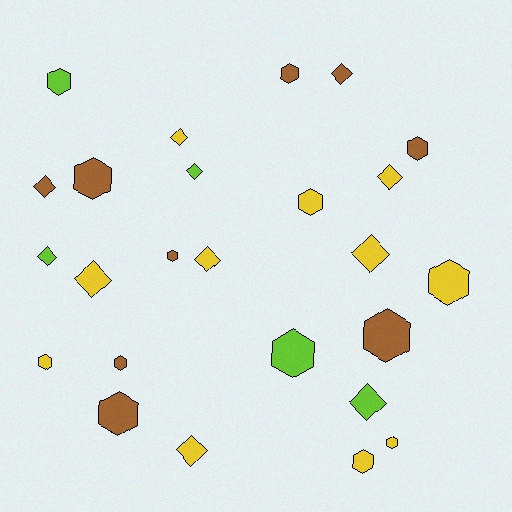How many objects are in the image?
There are 25 objects.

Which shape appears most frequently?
Hexagon, with 14 objects.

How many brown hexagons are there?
There are 7 brown hexagons.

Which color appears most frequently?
Yellow, with 11 objects.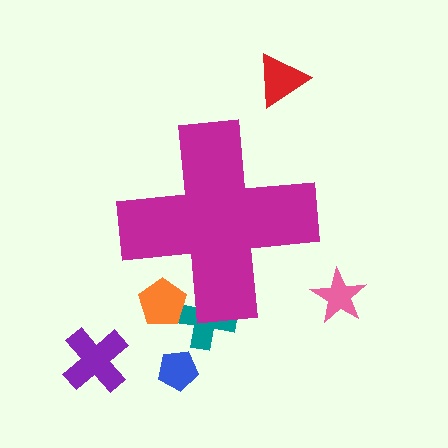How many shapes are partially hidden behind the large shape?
2 shapes are partially hidden.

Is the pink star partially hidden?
No, the pink star is fully visible.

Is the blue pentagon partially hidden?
No, the blue pentagon is fully visible.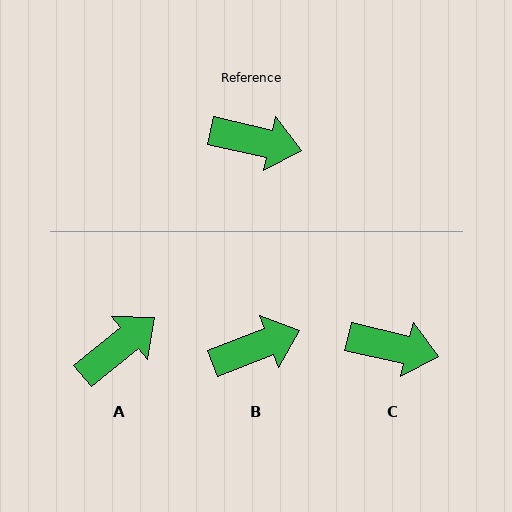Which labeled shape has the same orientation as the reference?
C.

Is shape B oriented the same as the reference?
No, it is off by about 33 degrees.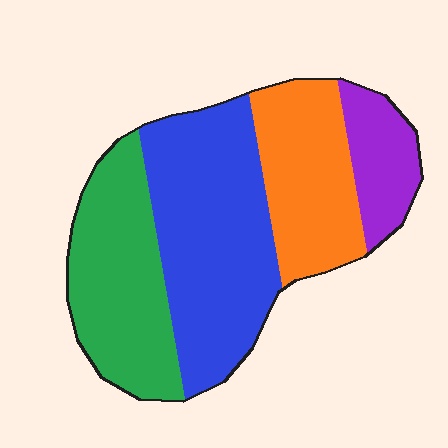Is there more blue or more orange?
Blue.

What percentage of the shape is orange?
Orange covers about 25% of the shape.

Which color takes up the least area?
Purple, at roughly 10%.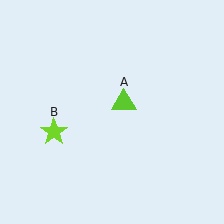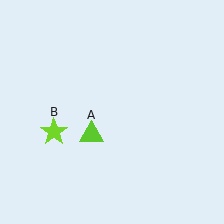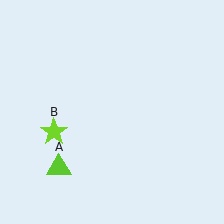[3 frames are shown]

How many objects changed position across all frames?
1 object changed position: lime triangle (object A).